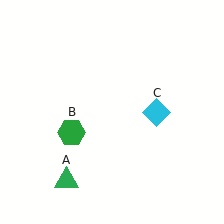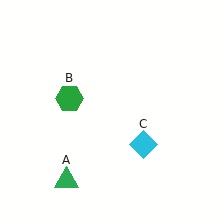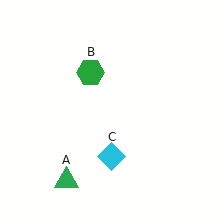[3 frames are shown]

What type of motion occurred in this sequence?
The green hexagon (object B), cyan diamond (object C) rotated clockwise around the center of the scene.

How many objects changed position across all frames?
2 objects changed position: green hexagon (object B), cyan diamond (object C).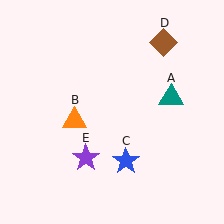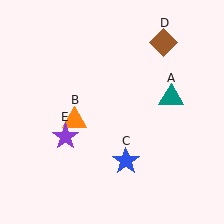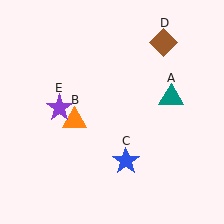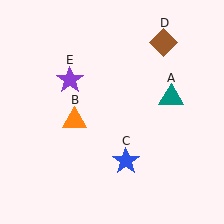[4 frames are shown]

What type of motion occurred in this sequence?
The purple star (object E) rotated clockwise around the center of the scene.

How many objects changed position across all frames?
1 object changed position: purple star (object E).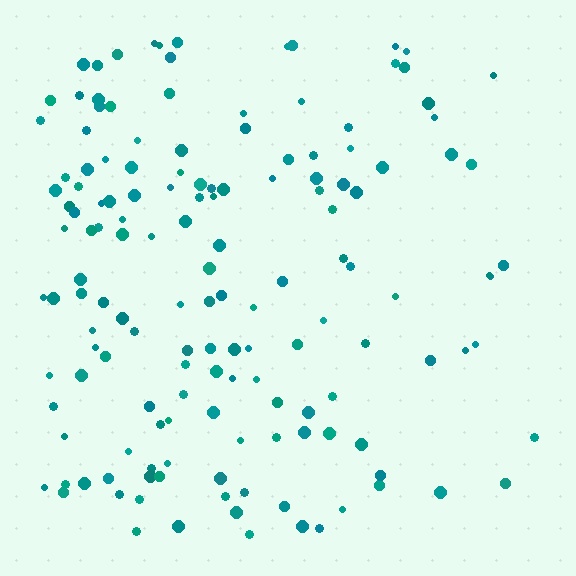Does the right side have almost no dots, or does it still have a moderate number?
Still a moderate number, just noticeably fewer than the left.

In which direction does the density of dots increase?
From right to left, with the left side densest.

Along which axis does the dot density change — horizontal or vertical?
Horizontal.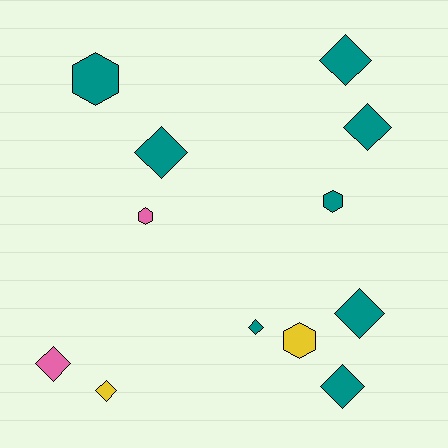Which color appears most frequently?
Teal, with 8 objects.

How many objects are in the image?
There are 12 objects.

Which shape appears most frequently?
Diamond, with 8 objects.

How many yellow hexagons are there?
There is 1 yellow hexagon.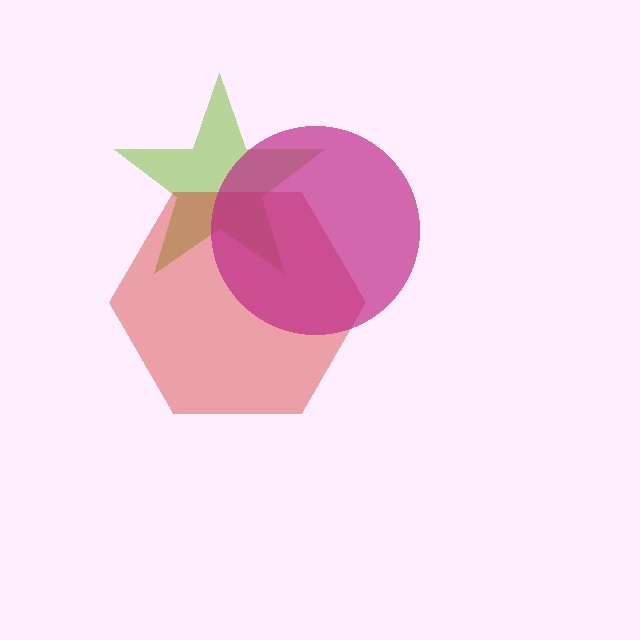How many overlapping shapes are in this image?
There are 3 overlapping shapes in the image.